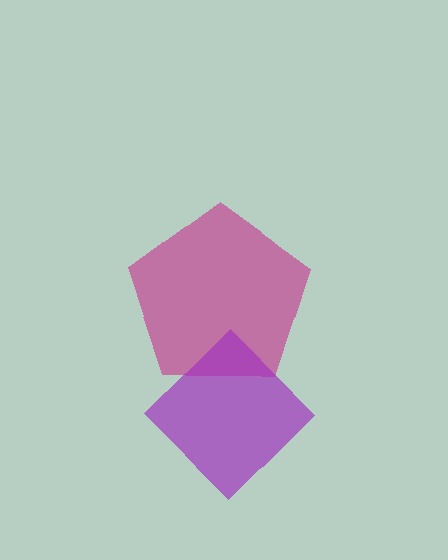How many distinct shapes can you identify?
There are 2 distinct shapes: a magenta pentagon, a purple diamond.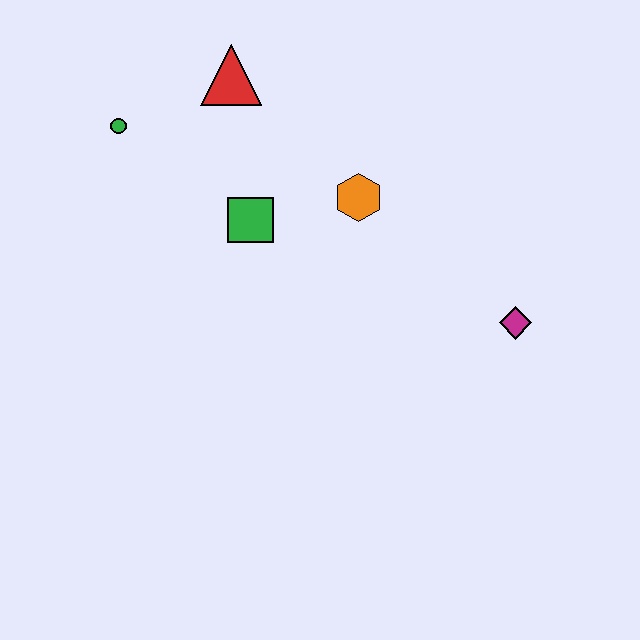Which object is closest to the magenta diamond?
The orange hexagon is closest to the magenta diamond.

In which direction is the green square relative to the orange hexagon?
The green square is to the left of the orange hexagon.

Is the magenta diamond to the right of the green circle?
Yes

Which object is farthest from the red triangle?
The magenta diamond is farthest from the red triangle.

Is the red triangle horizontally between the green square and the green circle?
Yes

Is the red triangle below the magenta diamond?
No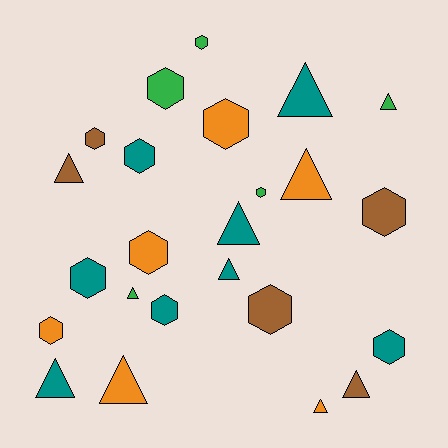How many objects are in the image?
There are 24 objects.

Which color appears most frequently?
Teal, with 8 objects.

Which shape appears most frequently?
Hexagon, with 13 objects.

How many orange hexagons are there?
There are 3 orange hexagons.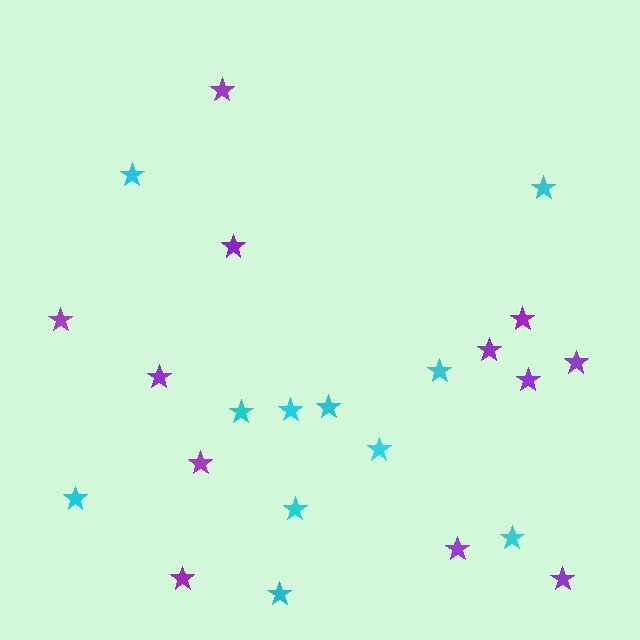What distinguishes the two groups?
There are 2 groups: one group of cyan stars (11) and one group of purple stars (12).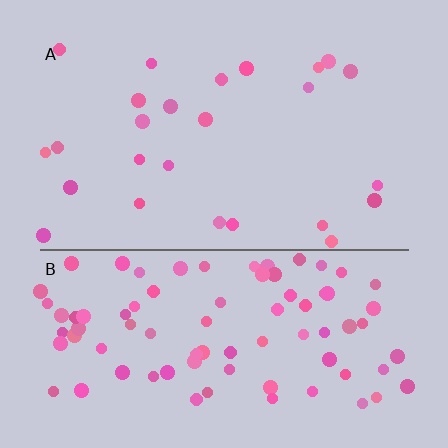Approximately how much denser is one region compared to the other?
Approximately 3.4× — region B over region A.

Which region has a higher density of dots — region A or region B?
B (the bottom).